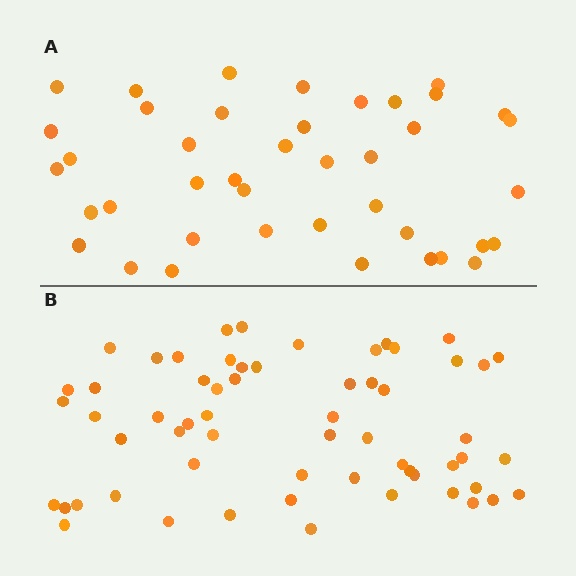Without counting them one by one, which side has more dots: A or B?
Region B (the bottom region) has more dots.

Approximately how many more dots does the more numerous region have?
Region B has approximately 20 more dots than region A.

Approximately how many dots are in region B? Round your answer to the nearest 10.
About 60 dots.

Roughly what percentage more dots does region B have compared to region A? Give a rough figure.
About 45% more.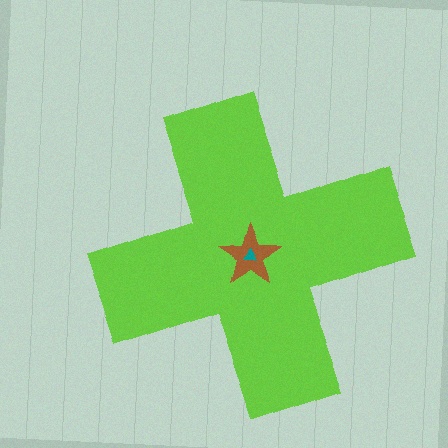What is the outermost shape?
The lime cross.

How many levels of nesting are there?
3.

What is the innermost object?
The teal triangle.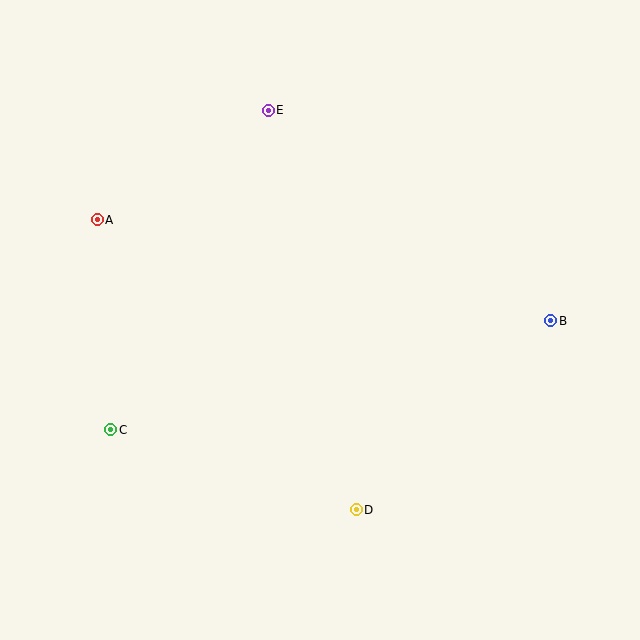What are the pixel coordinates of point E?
Point E is at (268, 110).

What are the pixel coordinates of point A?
Point A is at (97, 220).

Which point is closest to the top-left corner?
Point A is closest to the top-left corner.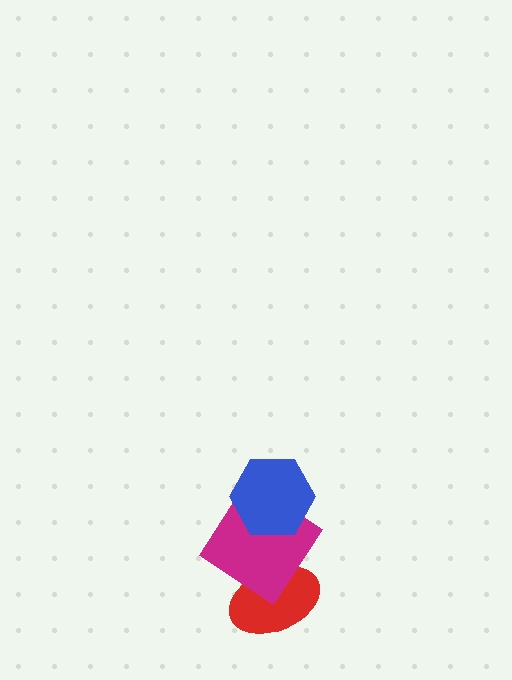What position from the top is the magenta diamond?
The magenta diamond is 2nd from the top.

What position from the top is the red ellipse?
The red ellipse is 3rd from the top.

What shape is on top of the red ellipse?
The magenta diamond is on top of the red ellipse.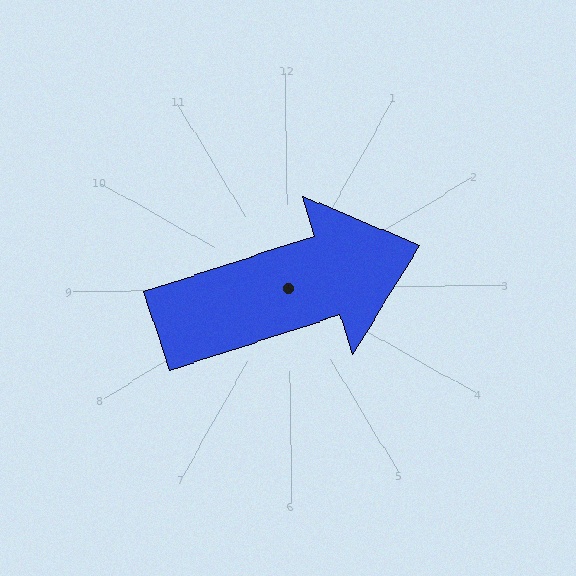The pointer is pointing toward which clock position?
Roughly 2 o'clock.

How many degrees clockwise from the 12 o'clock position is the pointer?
Approximately 73 degrees.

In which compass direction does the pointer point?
East.